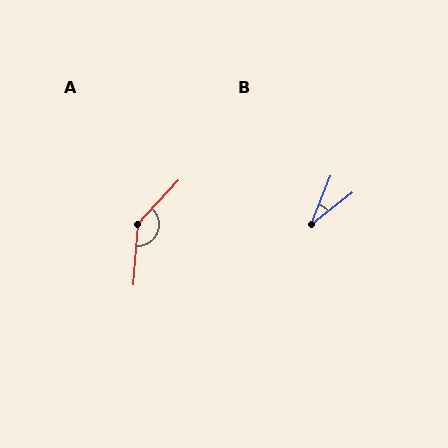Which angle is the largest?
A, at approximately 141 degrees.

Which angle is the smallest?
B, at approximately 30 degrees.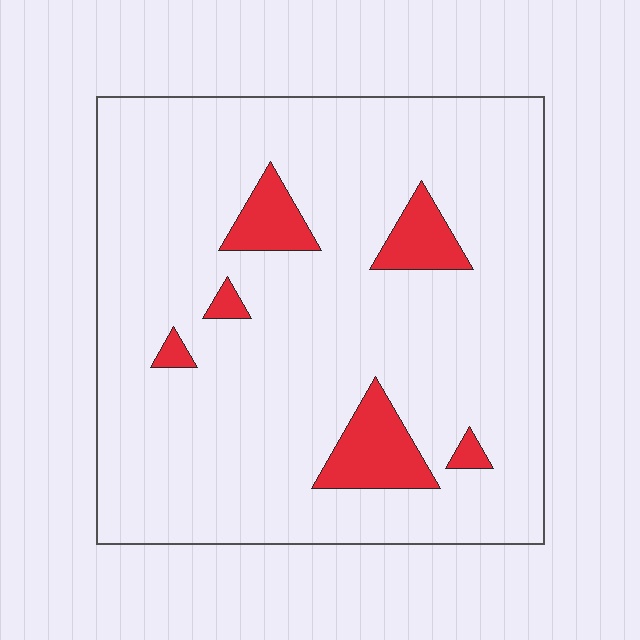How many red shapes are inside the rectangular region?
6.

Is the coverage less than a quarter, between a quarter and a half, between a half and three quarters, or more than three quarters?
Less than a quarter.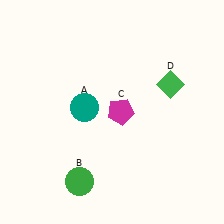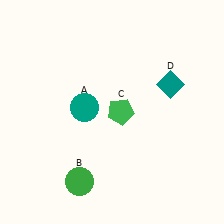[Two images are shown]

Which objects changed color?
C changed from magenta to green. D changed from green to teal.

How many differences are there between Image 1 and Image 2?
There are 2 differences between the two images.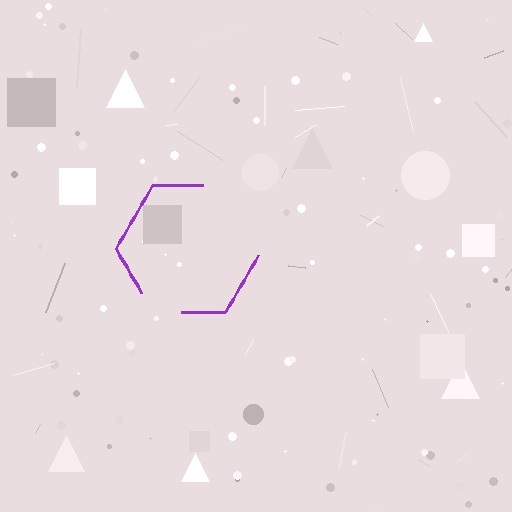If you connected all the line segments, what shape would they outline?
They would outline a hexagon.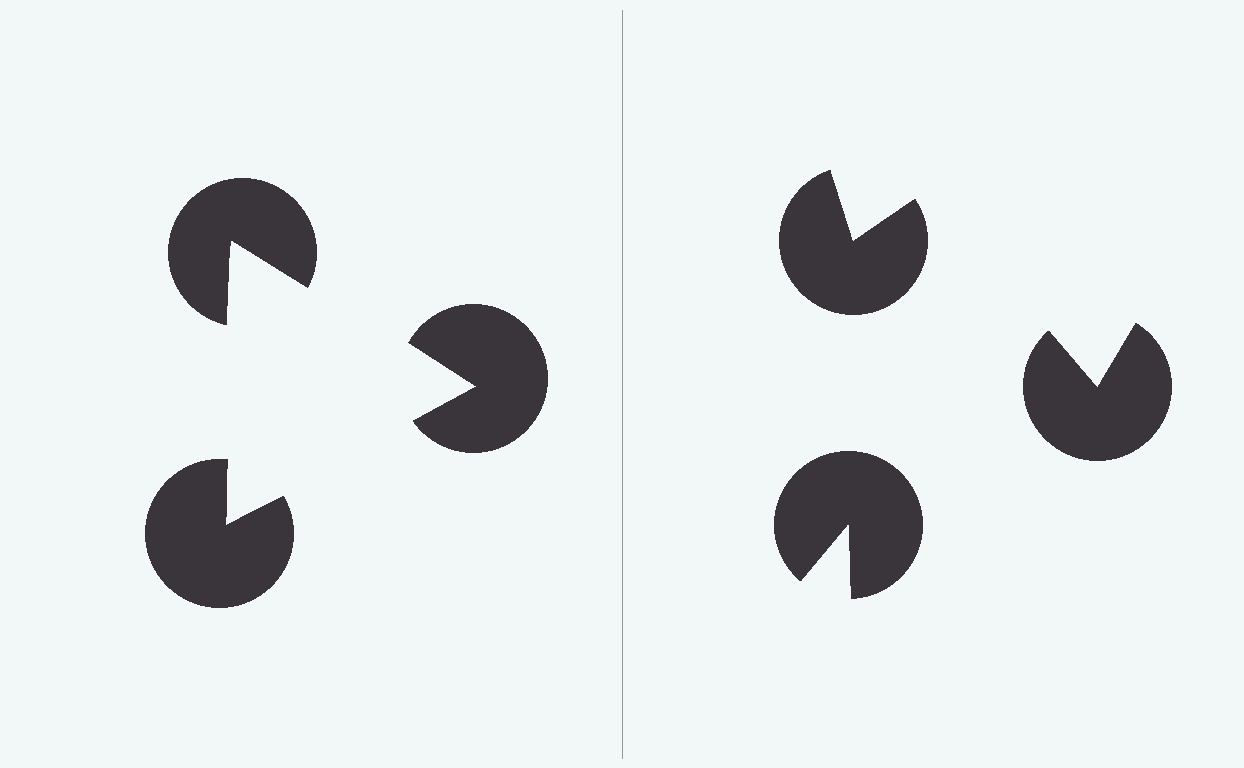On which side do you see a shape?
An illusory triangle appears on the left side. On the right side the wedge cuts are rotated, so no coherent shape forms.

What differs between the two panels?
The pac-man discs are positioned identically on both sides; only the wedge orientations differ. On the left they align to a triangle; on the right they are misaligned.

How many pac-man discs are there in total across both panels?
6 — 3 on each side.